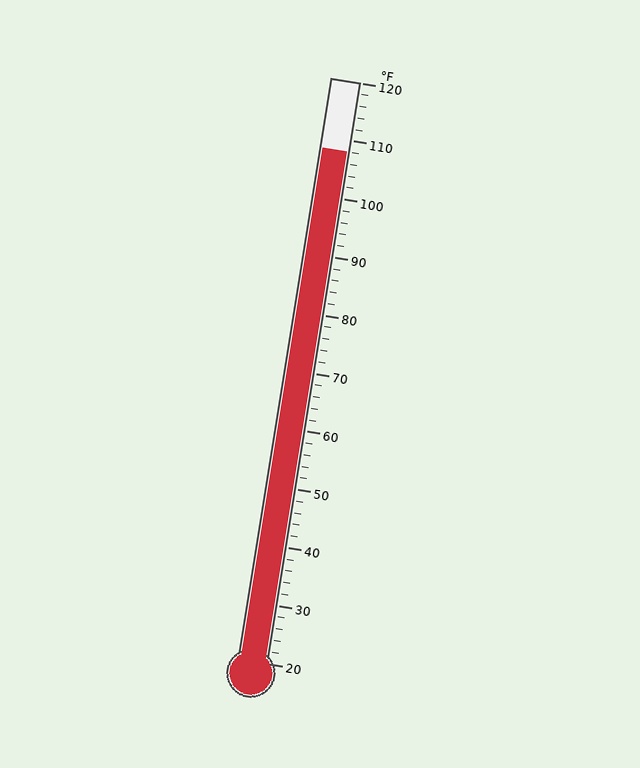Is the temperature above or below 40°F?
The temperature is above 40°F.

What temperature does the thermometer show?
The thermometer shows approximately 108°F.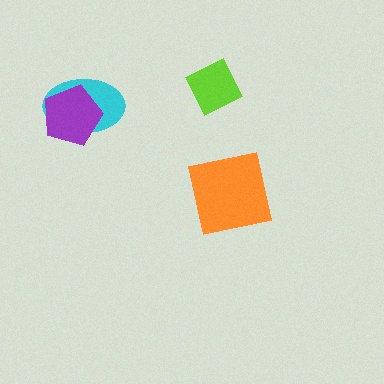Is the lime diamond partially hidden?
No, no other shape covers it.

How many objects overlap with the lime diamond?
0 objects overlap with the lime diamond.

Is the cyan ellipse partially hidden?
Yes, it is partially covered by another shape.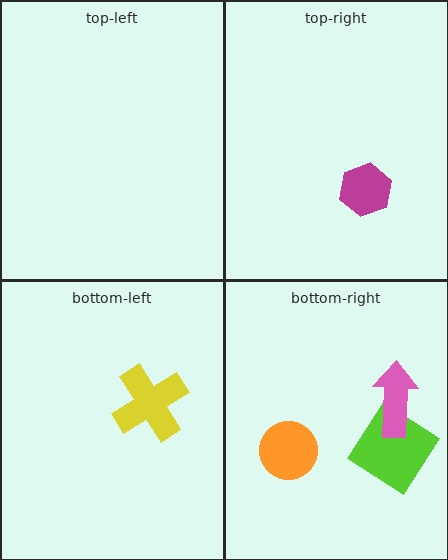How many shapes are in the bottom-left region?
1.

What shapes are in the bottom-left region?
The yellow cross.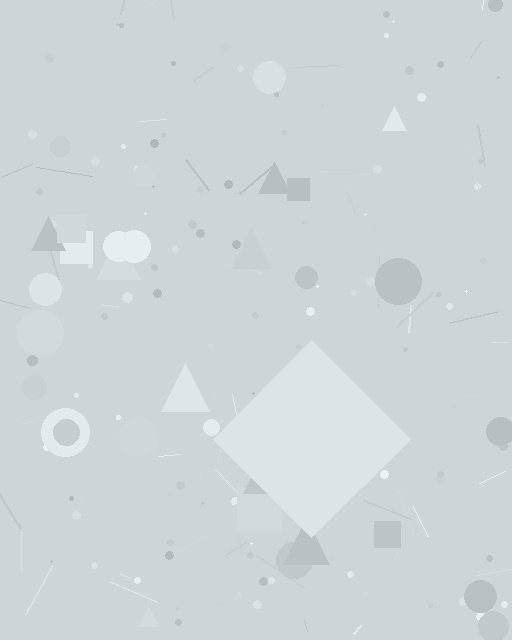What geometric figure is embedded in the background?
A diamond is embedded in the background.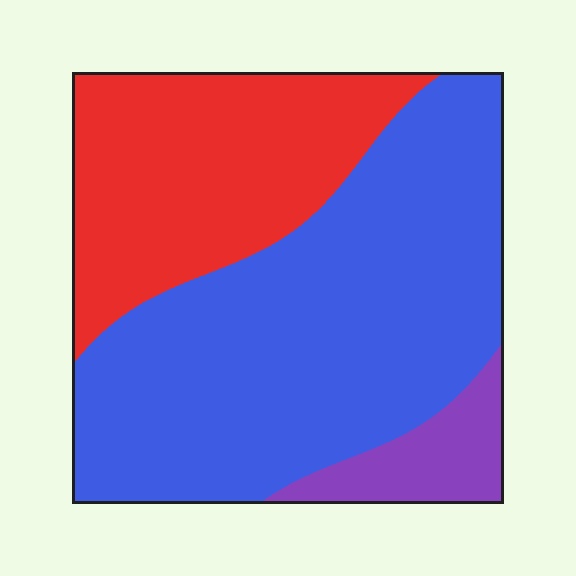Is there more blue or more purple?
Blue.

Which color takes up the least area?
Purple, at roughly 10%.